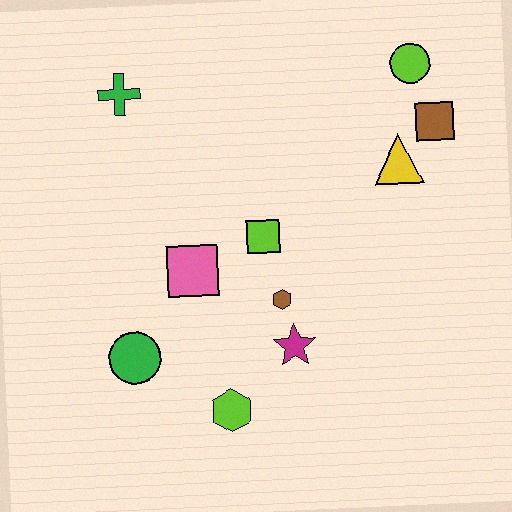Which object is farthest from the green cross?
The lime hexagon is farthest from the green cross.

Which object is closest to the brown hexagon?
The magenta star is closest to the brown hexagon.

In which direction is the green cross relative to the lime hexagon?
The green cross is above the lime hexagon.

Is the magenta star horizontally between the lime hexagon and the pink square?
No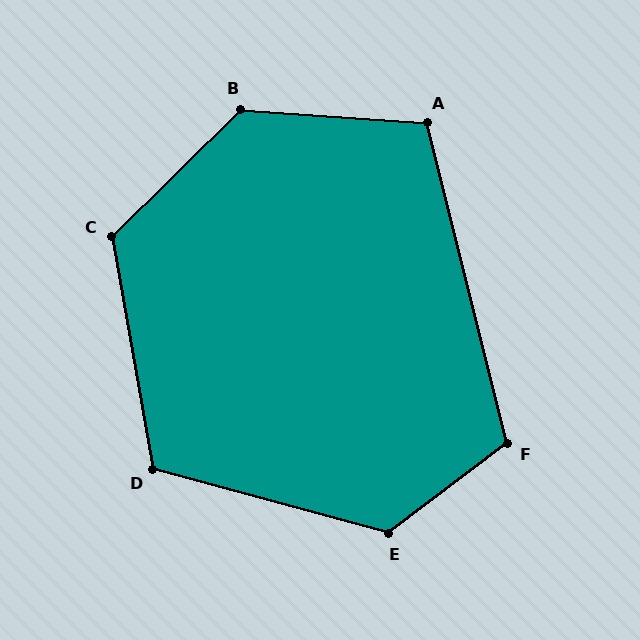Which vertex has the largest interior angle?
B, at approximately 132 degrees.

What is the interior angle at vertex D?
Approximately 115 degrees (obtuse).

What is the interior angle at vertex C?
Approximately 124 degrees (obtuse).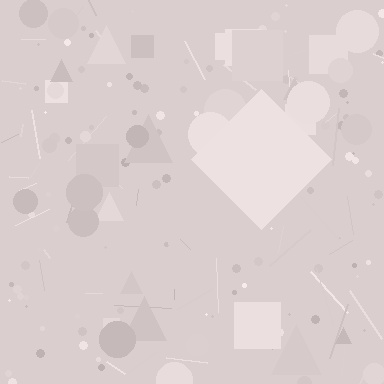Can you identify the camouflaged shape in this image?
The camouflaged shape is a diamond.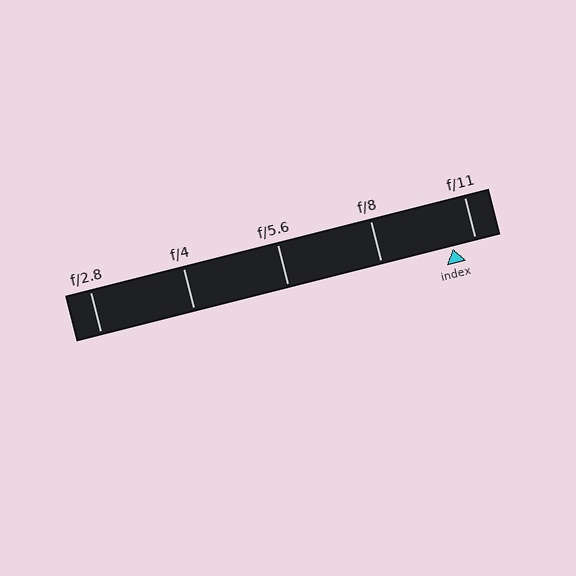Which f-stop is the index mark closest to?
The index mark is closest to f/11.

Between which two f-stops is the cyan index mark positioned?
The index mark is between f/8 and f/11.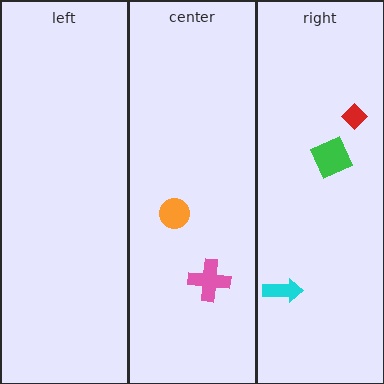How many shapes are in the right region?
3.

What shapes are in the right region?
The cyan arrow, the red diamond, the green square.